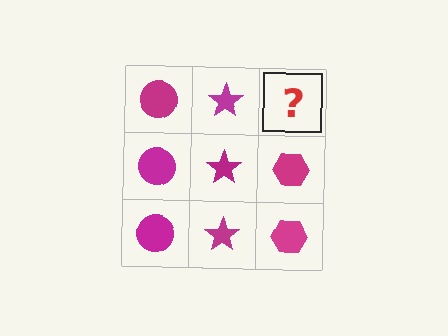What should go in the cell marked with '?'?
The missing cell should contain a magenta hexagon.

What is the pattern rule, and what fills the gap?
The rule is that each column has a consistent shape. The gap should be filled with a magenta hexagon.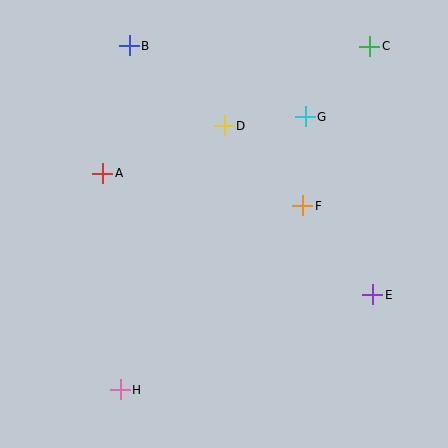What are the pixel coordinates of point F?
Point F is at (302, 206).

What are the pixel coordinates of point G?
Point G is at (305, 117).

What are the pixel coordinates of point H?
Point H is at (120, 390).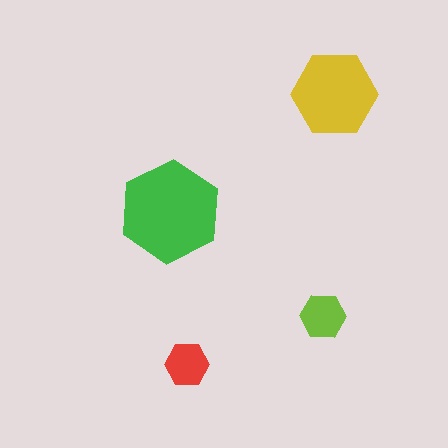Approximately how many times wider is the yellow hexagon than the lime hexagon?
About 2 times wider.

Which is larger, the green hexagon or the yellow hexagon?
The green one.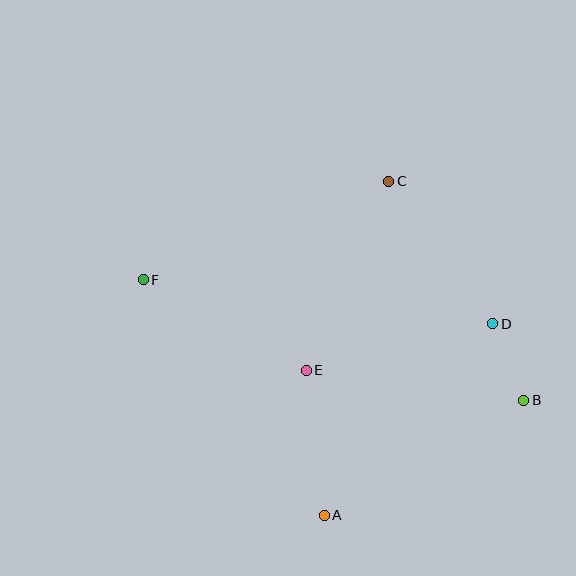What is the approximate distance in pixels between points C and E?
The distance between C and E is approximately 206 pixels.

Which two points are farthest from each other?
Points B and F are farthest from each other.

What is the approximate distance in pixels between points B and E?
The distance between B and E is approximately 220 pixels.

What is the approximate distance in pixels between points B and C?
The distance between B and C is approximately 257 pixels.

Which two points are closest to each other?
Points B and D are closest to each other.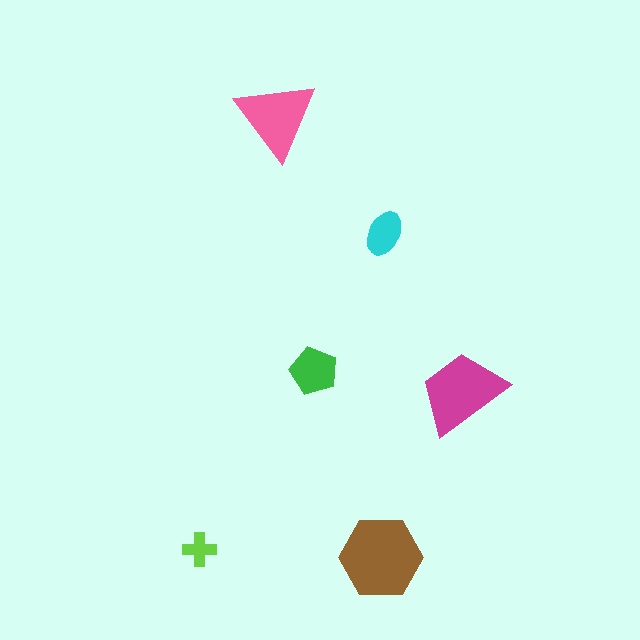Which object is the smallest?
The lime cross.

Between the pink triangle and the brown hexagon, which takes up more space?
The brown hexagon.